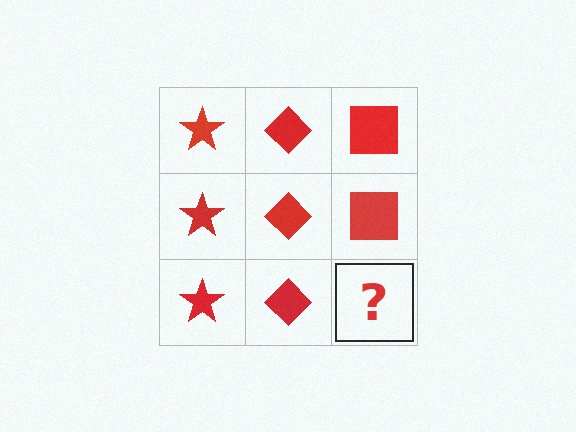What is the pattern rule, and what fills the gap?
The rule is that each column has a consistent shape. The gap should be filled with a red square.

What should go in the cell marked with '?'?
The missing cell should contain a red square.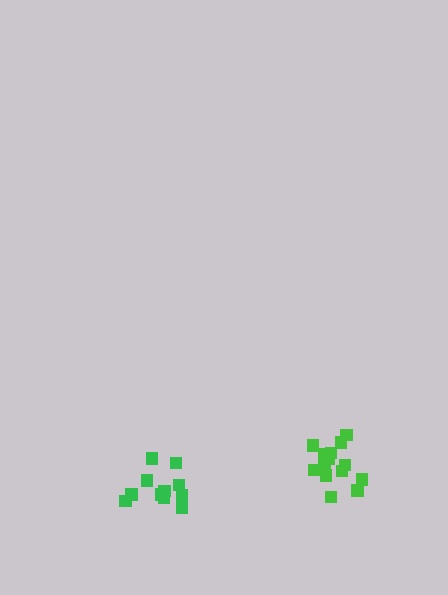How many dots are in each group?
Group 1: 11 dots, Group 2: 15 dots (26 total).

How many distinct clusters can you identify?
There are 2 distinct clusters.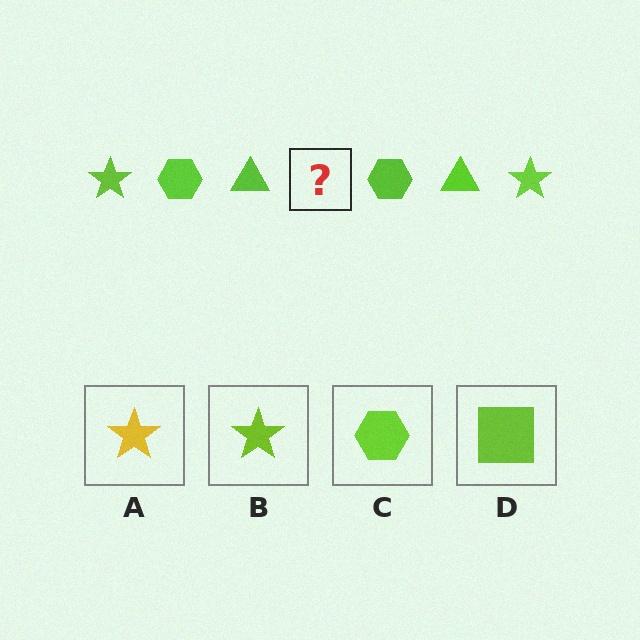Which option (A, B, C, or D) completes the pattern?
B.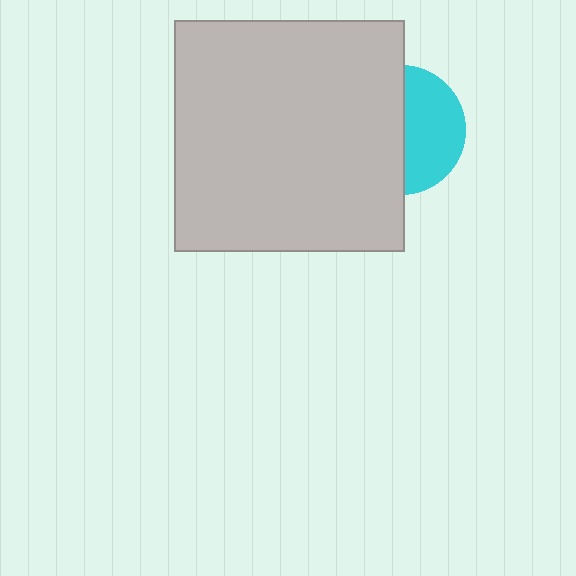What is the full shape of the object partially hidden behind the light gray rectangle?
The partially hidden object is a cyan circle.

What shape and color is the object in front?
The object in front is a light gray rectangle.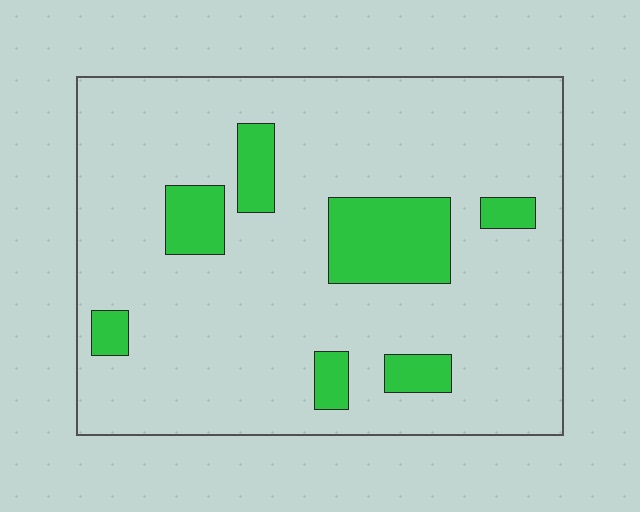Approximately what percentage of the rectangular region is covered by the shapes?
Approximately 15%.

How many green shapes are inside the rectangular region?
7.